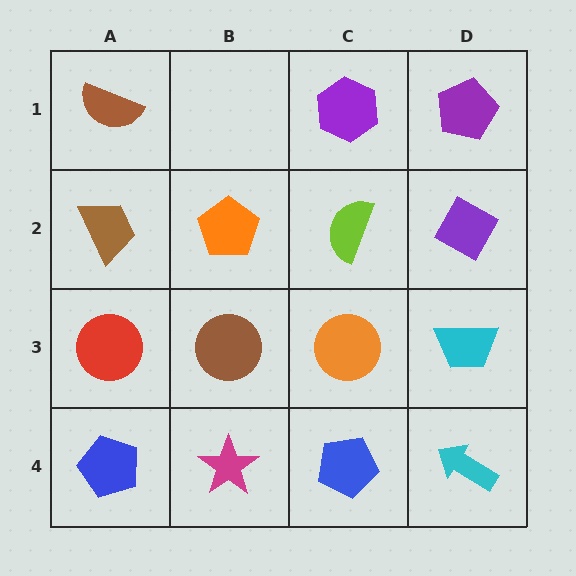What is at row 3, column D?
A cyan trapezoid.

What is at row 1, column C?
A purple hexagon.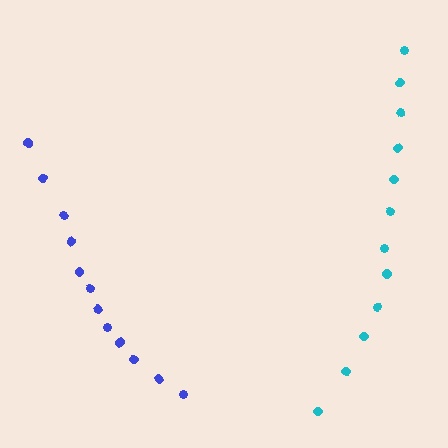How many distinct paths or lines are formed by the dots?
There are 2 distinct paths.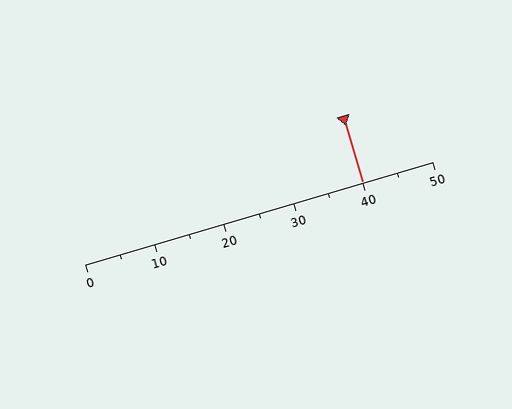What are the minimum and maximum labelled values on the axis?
The axis runs from 0 to 50.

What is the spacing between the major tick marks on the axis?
The major ticks are spaced 10 apart.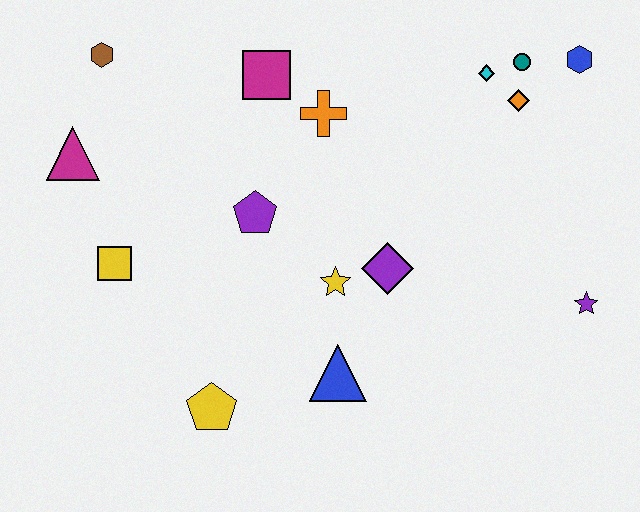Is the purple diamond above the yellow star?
Yes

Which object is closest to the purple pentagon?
The yellow star is closest to the purple pentagon.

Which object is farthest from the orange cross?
The purple star is farthest from the orange cross.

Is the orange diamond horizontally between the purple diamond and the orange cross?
No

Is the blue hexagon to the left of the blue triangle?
No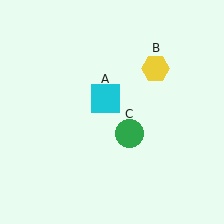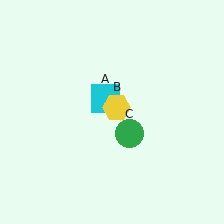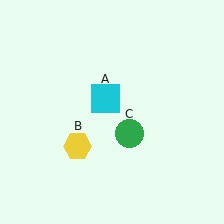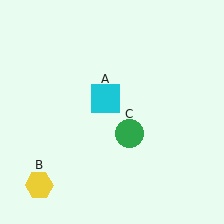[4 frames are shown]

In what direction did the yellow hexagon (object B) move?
The yellow hexagon (object B) moved down and to the left.